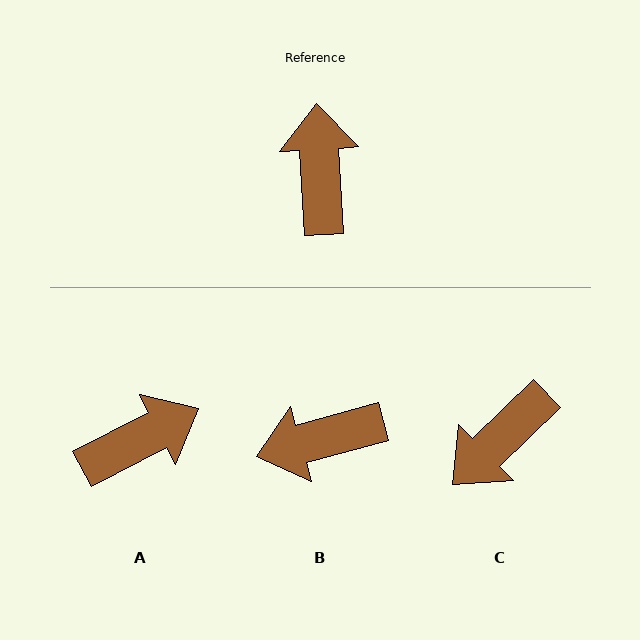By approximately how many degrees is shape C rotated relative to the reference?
Approximately 131 degrees counter-clockwise.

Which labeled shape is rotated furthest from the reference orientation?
C, about 131 degrees away.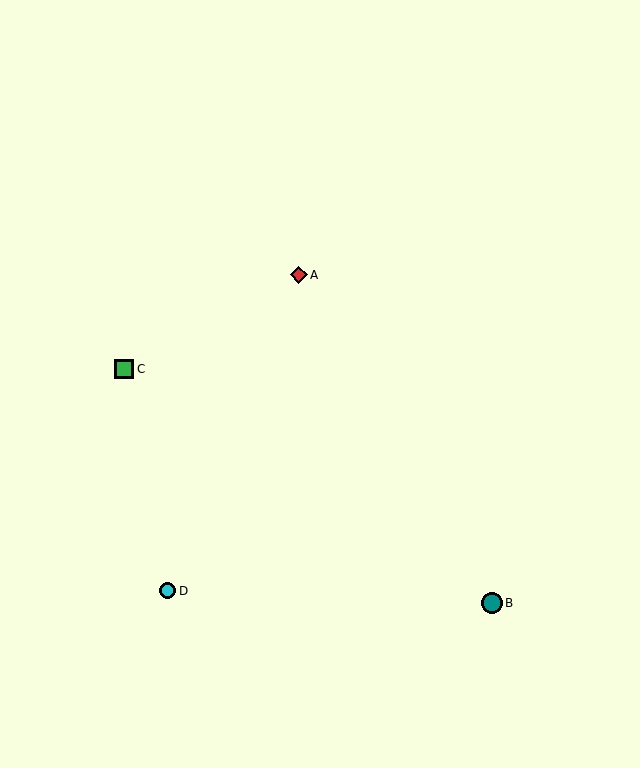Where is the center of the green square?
The center of the green square is at (124, 369).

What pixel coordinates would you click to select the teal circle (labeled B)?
Click at (492, 603) to select the teal circle B.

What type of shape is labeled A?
Shape A is a red diamond.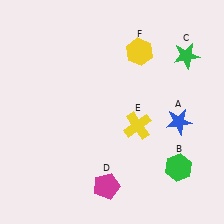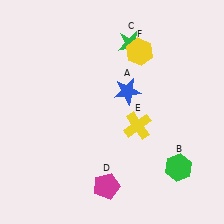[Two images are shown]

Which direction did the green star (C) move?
The green star (C) moved left.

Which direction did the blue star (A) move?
The blue star (A) moved left.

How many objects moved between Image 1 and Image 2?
2 objects moved between the two images.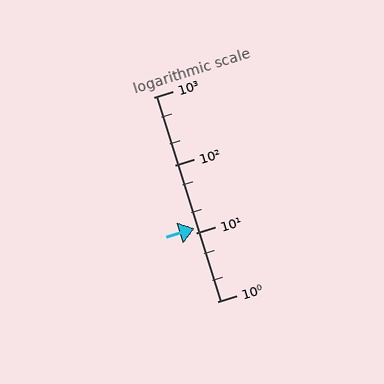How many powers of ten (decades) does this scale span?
The scale spans 3 decades, from 1 to 1000.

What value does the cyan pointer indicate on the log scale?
The pointer indicates approximately 12.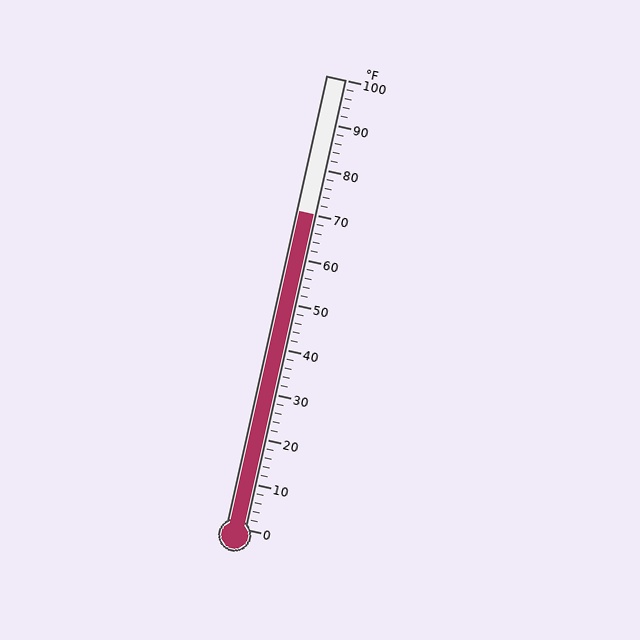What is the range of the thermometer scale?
The thermometer scale ranges from 0°F to 100°F.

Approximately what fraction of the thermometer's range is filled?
The thermometer is filled to approximately 70% of its range.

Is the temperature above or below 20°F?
The temperature is above 20°F.